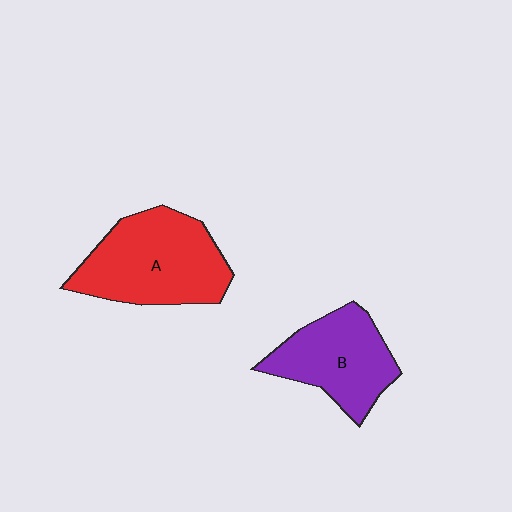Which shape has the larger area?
Shape A (red).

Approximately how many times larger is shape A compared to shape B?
Approximately 1.3 times.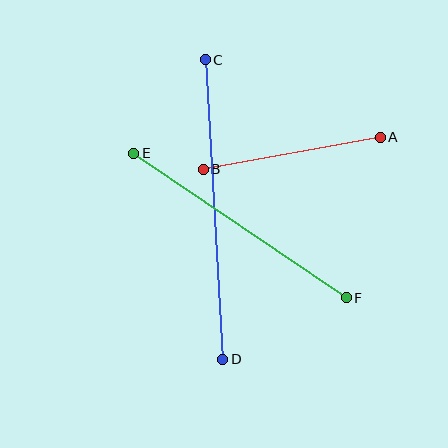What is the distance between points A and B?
The distance is approximately 180 pixels.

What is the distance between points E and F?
The distance is approximately 257 pixels.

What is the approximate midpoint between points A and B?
The midpoint is at approximately (292, 153) pixels.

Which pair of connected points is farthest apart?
Points C and D are farthest apart.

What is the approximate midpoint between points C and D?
The midpoint is at approximately (214, 210) pixels.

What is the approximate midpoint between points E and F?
The midpoint is at approximately (240, 225) pixels.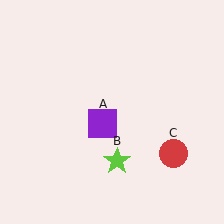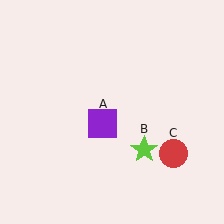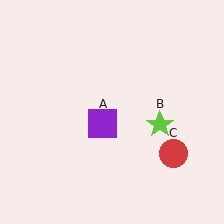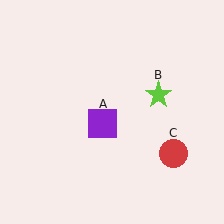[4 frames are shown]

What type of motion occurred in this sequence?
The lime star (object B) rotated counterclockwise around the center of the scene.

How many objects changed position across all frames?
1 object changed position: lime star (object B).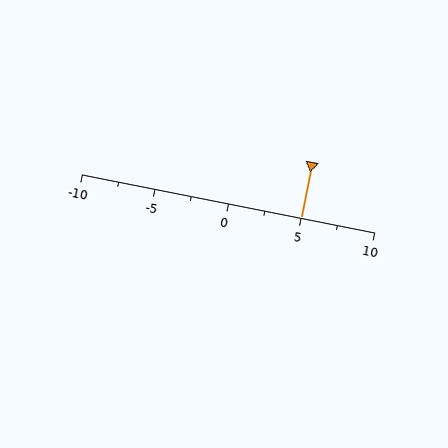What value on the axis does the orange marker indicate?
The marker indicates approximately 5.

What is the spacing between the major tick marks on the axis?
The major ticks are spaced 5 apart.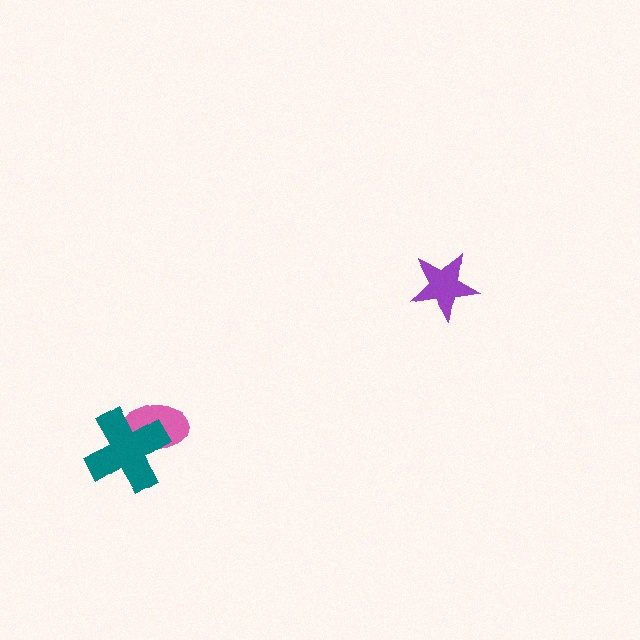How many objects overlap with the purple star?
0 objects overlap with the purple star.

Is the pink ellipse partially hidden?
Yes, it is partially covered by another shape.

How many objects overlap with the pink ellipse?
1 object overlaps with the pink ellipse.